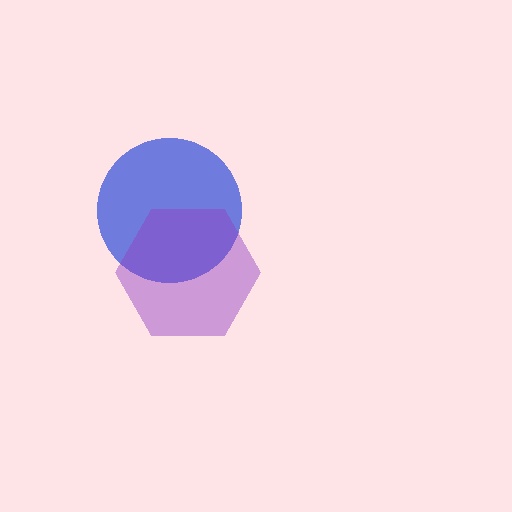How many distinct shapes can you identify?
There are 2 distinct shapes: a blue circle, a purple hexagon.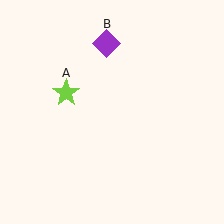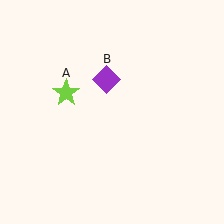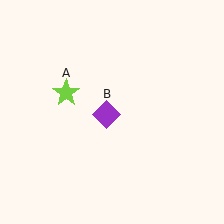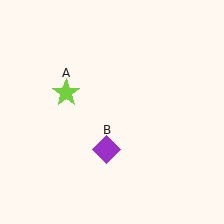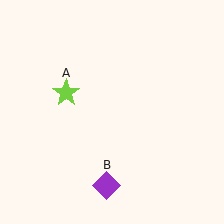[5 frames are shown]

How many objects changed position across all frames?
1 object changed position: purple diamond (object B).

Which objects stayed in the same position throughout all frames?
Lime star (object A) remained stationary.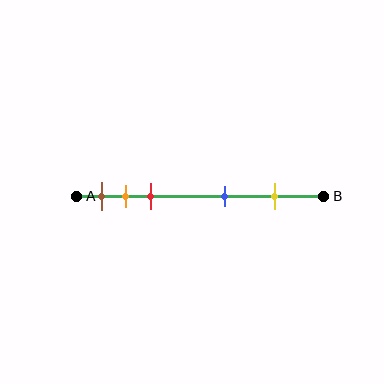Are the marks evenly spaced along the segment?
No, the marks are not evenly spaced.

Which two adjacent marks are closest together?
The orange and red marks are the closest adjacent pair.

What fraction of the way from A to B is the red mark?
The red mark is approximately 30% (0.3) of the way from A to B.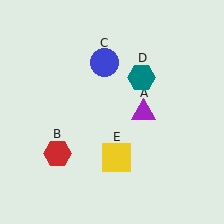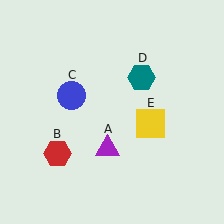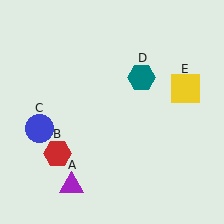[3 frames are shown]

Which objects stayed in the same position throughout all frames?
Red hexagon (object B) and teal hexagon (object D) remained stationary.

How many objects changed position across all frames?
3 objects changed position: purple triangle (object A), blue circle (object C), yellow square (object E).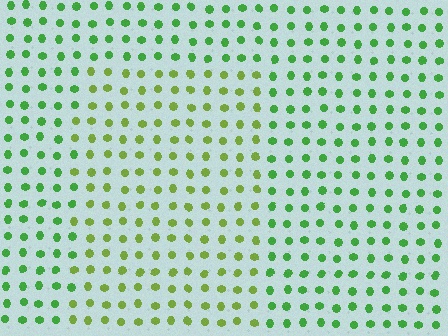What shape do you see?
I see a rectangle.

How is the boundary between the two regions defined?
The boundary is defined purely by a slight shift in hue (about 32 degrees). Spacing, size, and orientation are identical on both sides.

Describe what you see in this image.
The image is filled with small green elements in a uniform arrangement. A rectangle-shaped region is visible where the elements are tinted to a slightly different hue, forming a subtle color boundary.